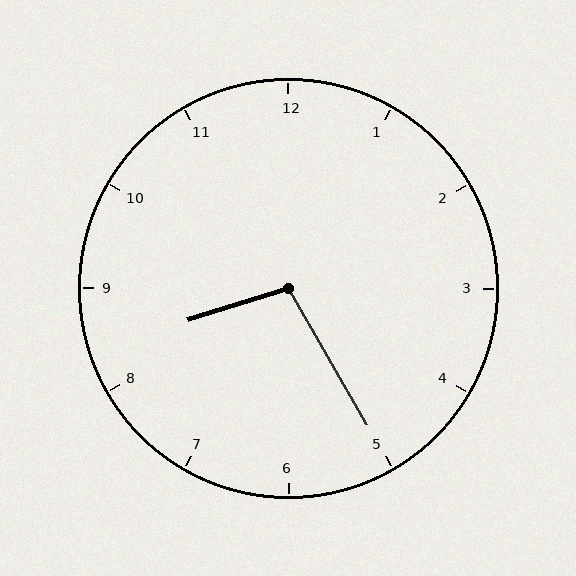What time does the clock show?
8:25.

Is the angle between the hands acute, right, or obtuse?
It is obtuse.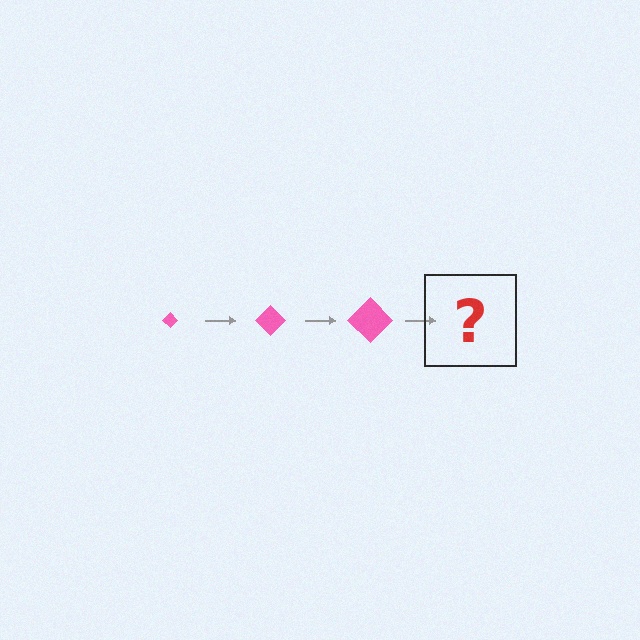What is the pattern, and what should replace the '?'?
The pattern is that the diamond gets progressively larger each step. The '?' should be a pink diamond, larger than the previous one.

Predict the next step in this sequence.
The next step is a pink diamond, larger than the previous one.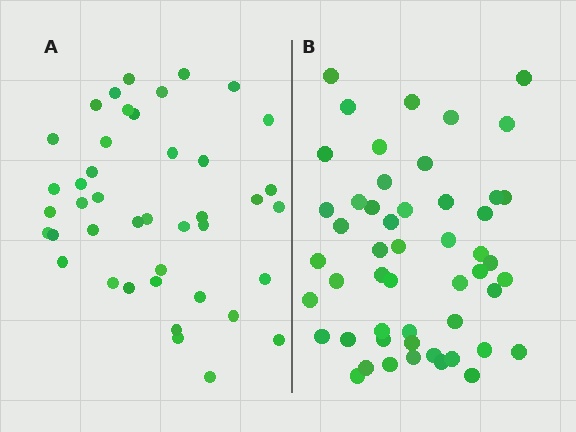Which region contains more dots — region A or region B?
Region B (the right region) has more dots.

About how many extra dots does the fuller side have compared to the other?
Region B has roughly 8 or so more dots than region A.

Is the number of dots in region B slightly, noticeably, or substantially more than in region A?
Region B has only slightly more — the two regions are fairly close. The ratio is roughly 1.2 to 1.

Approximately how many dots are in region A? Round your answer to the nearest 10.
About 40 dots. (The exact count is 42, which rounds to 40.)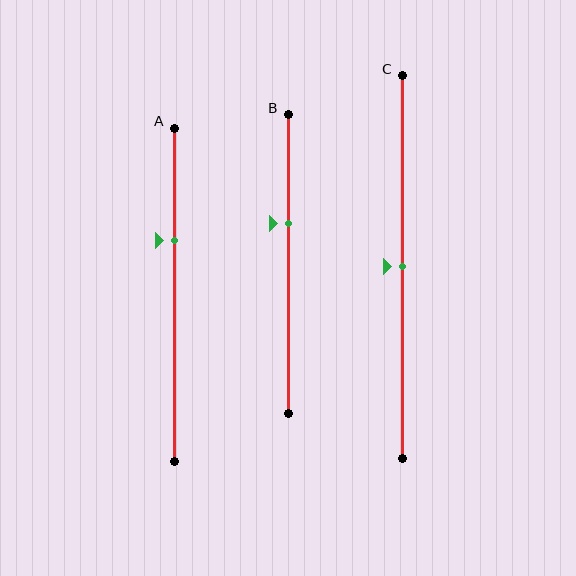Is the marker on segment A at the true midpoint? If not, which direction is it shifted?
No, the marker on segment A is shifted upward by about 16% of the segment length.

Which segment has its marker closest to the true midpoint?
Segment C has its marker closest to the true midpoint.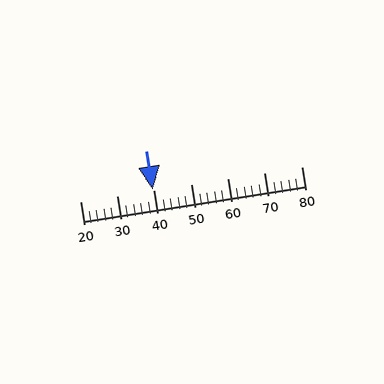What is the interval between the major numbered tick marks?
The major tick marks are spaced 10 units apart.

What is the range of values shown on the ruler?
The ruler shows values from 20 to 80.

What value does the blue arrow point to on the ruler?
The blue arrow points to approximately 40.